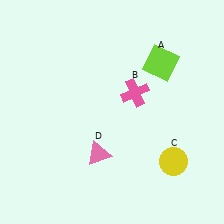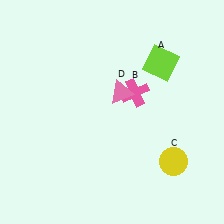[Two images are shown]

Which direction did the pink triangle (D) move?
The pink triangle (D) moved up.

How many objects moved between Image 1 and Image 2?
1 object moved between the two images.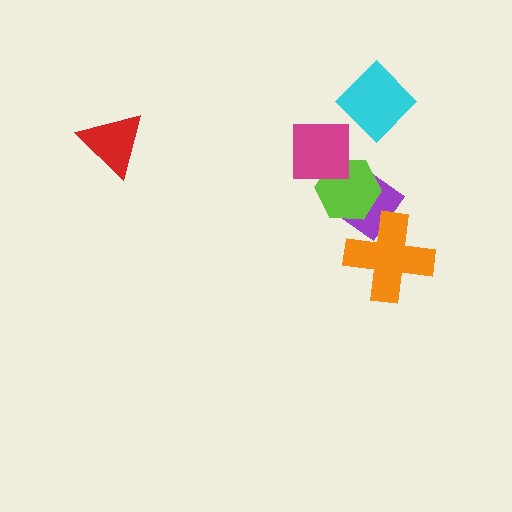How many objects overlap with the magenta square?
1 object overlaps with the magenta square.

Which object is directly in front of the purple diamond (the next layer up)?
The orange cross is directly in front of the purple diamond.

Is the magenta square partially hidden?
No, no other shape covers it.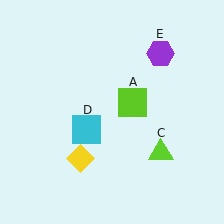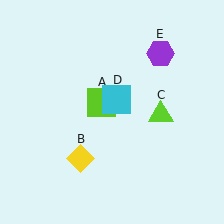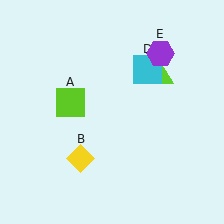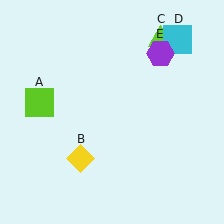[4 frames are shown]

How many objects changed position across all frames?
3 objects changed position: lime square (object A), lime triangle (object C), cyan square (object D).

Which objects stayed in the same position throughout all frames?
Yellow diamond (object B) and purple hexagon (object E) remained stationary.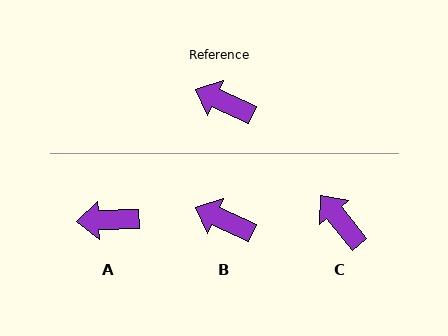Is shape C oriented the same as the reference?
No, it is off by about 27 degrees.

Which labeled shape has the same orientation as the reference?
B.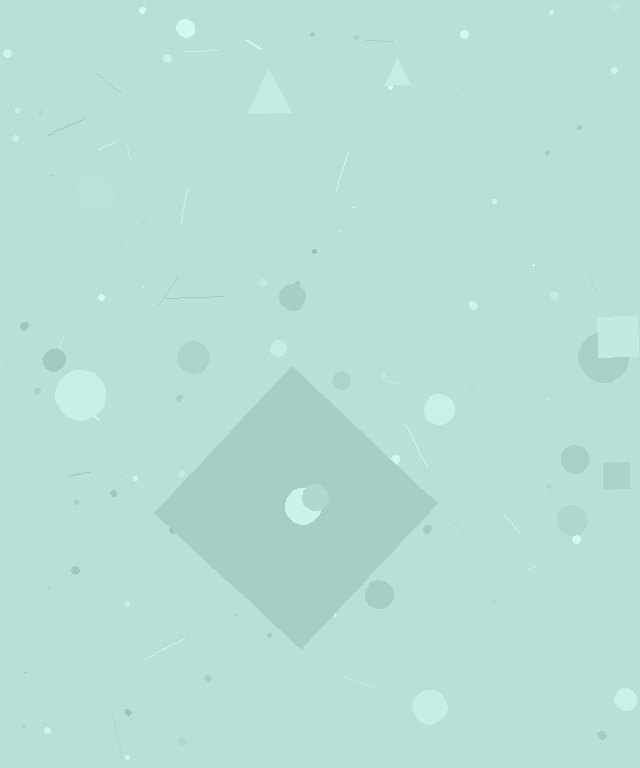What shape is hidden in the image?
A diamond is hidden in the image.